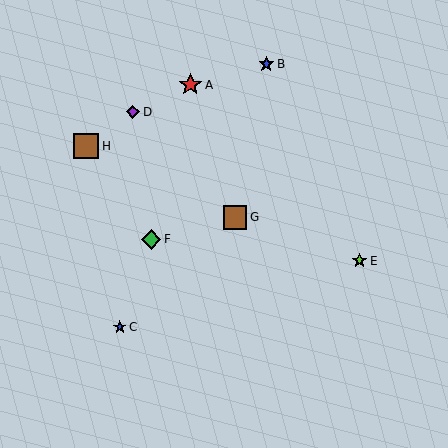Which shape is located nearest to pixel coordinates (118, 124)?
The purple diamond (labeled D) at (133, 112) is nearest to that location.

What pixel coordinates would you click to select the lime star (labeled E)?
Click at (360, 261) to select the lime star E.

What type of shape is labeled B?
Shape B is a blue star.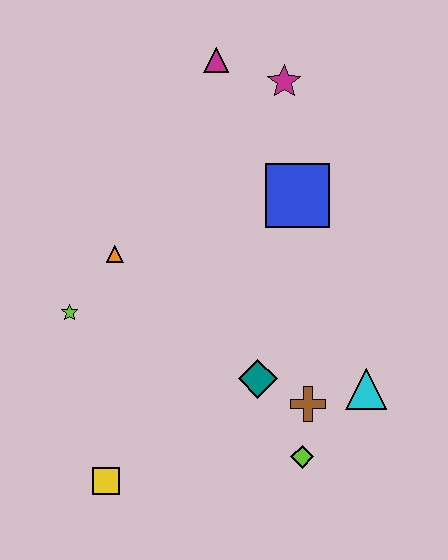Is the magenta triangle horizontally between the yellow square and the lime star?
No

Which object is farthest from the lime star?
The magenta star is farthest from the lime star.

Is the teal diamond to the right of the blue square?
No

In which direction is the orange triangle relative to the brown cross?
The orange triangle is to the left of the brown cross.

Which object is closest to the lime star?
The orange triangle is closest to the lime star.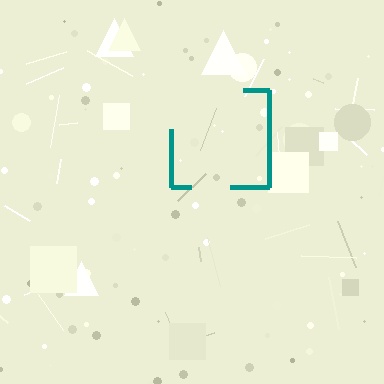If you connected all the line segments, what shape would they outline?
They would outline a square.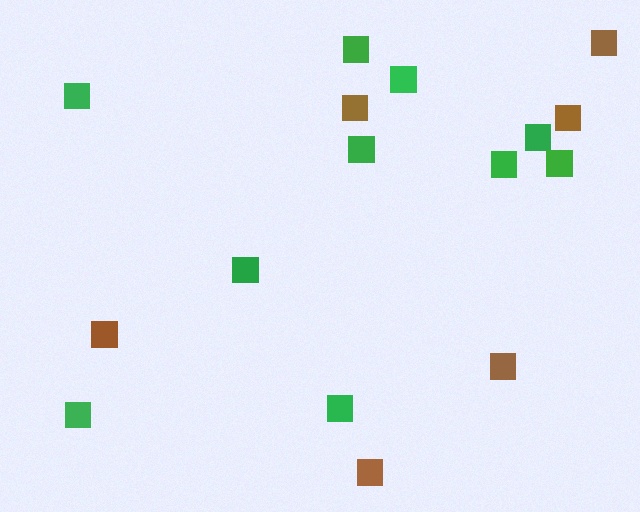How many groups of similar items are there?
There are 2 groups: one group of green squares (10) and one group of brown squares (6).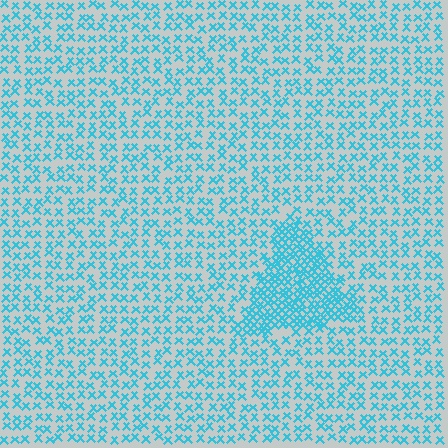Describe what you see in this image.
The image contains small cyan elements arranged at two different densities. A triangle-shaped region is visible where the elements are more densely packed than the surrounding area.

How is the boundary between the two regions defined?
The boundary is defined by a change in element density (approximately 2.3x ratio). All elements are the same color, size, and shape.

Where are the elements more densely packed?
The elements are more densely packed inside the triangle boundary.